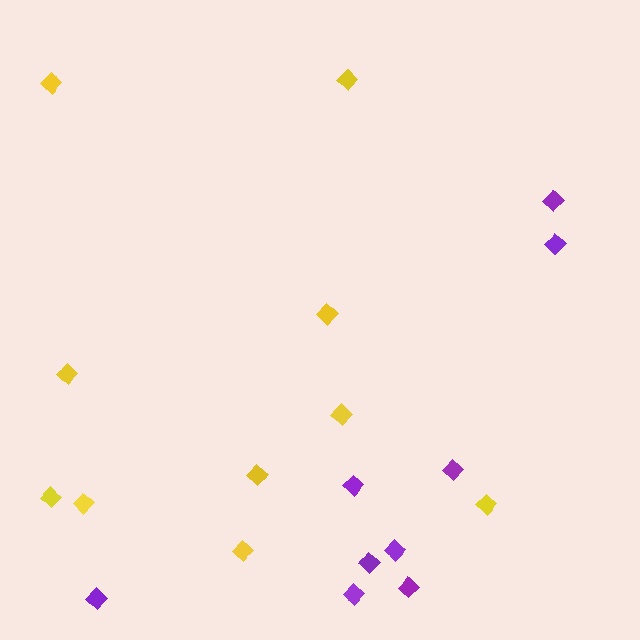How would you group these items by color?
There are 2 groups: one group of yellow diamonds (10) and one group of purple diamonds (9).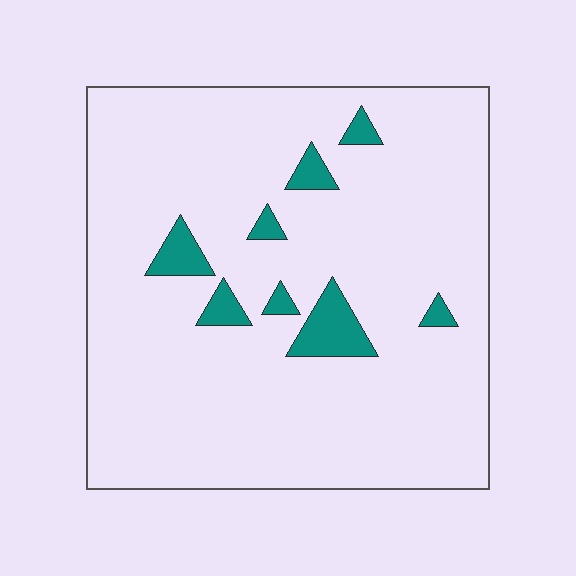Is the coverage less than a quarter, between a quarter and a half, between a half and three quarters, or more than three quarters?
Less than a quarter.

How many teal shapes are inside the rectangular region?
8.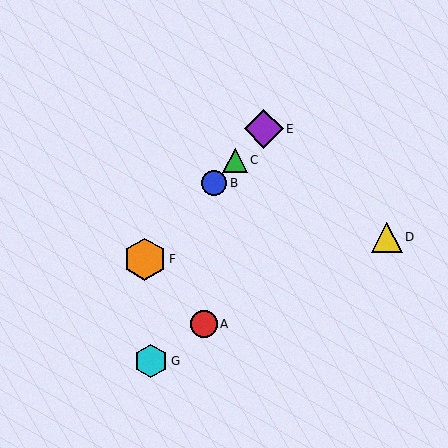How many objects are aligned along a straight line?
4 objects (B, C, E, F) are aligned along a straight line.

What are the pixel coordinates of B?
Object B is at (214, 183).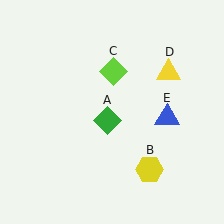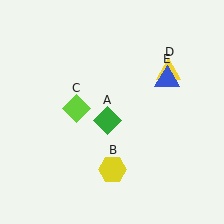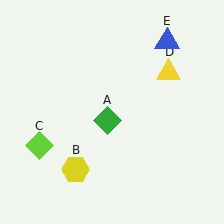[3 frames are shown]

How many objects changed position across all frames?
3 objects changed position: yellow hexagon (object B), lime diamond (object C), blue triangle (object E).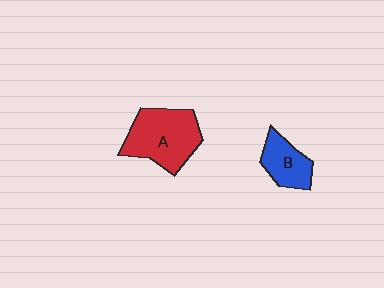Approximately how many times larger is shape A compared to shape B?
Approximately 1.8 times.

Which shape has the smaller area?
Shape B (blue).